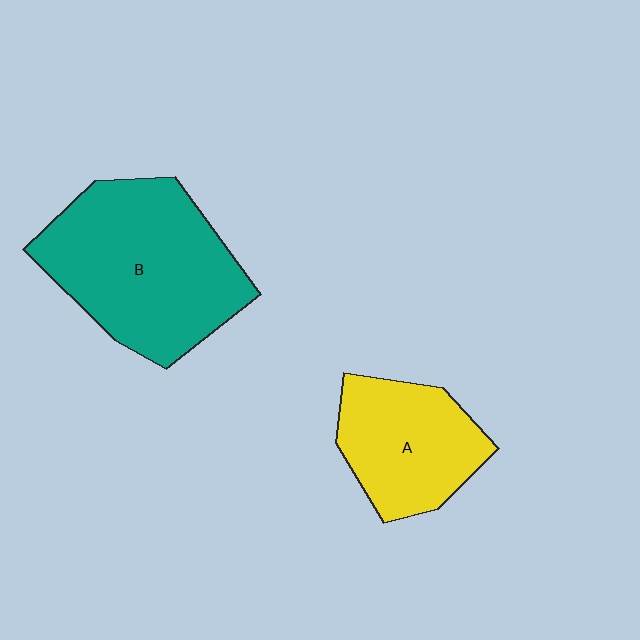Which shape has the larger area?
Shape B (teal).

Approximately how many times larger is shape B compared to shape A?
Approximately 1.7 times.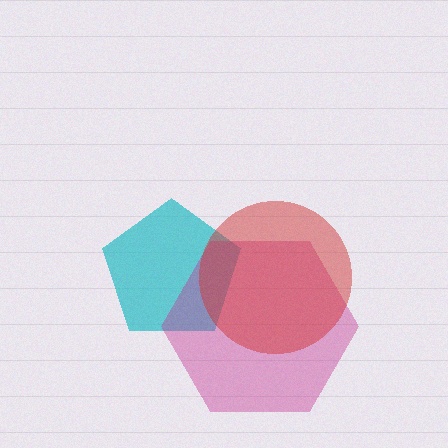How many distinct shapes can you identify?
There are 3 distinct shapes: a cyan pentagon, a magenta hexagon, a red circle.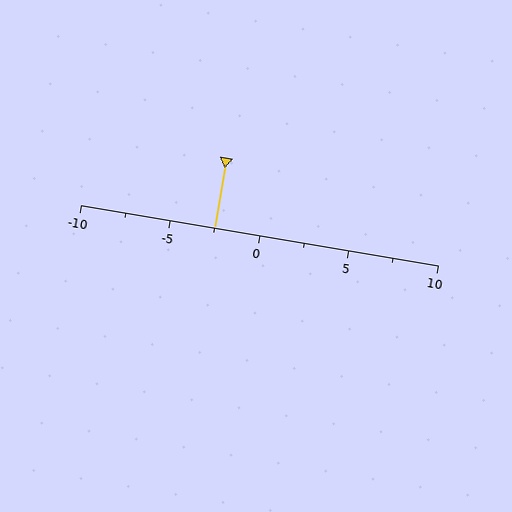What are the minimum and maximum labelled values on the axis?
The axis runs from -10 to 10.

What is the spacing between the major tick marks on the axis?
The major ticks are spaced 5 apart.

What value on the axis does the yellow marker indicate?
The marker indicates approximately -2.5.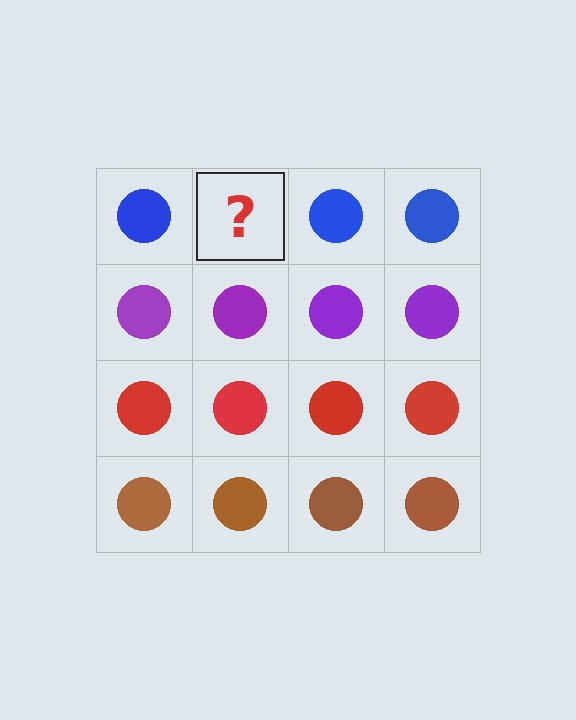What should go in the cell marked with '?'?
The missing cell should contain a blue circle.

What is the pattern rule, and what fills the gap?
The rule is that each row has a consistent color. The gap should be filled with a blue circle.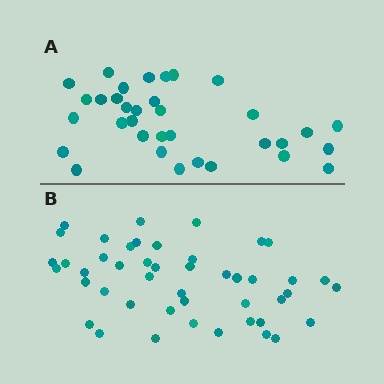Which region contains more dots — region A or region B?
Region B (the bottom region) has more dots.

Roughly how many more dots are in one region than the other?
Region B has roughly 12 or so more dots than region A.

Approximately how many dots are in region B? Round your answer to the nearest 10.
About 50 dots. (The exact count is 46, which rounds to 50.)